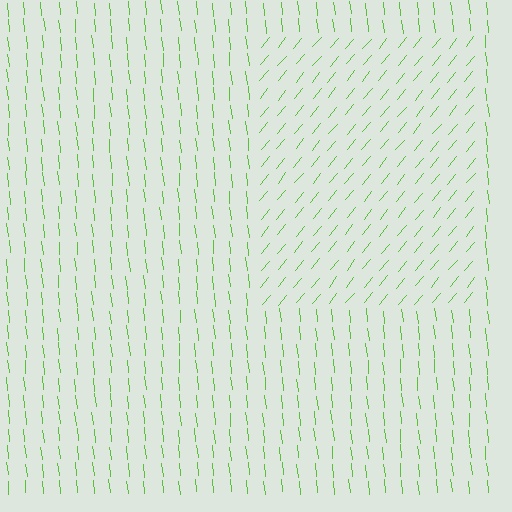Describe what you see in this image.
The image is filled with small lime line segments. A rectangle region in the image has lines oriented differently from the surrounding lines, creating a visible texture boundary.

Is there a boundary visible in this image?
Yes, there is a texture boundary formed by a change in line orientation.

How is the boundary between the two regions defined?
The boundary is defined purely by a change in line orientation (approximately 45 degrees difference). All lines are the same color and thickness.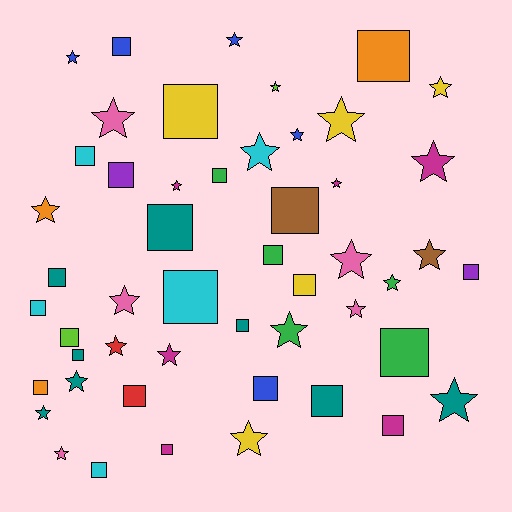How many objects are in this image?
There are 50 objects.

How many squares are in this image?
There are 25 squares.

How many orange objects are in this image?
There are 3 orange objects.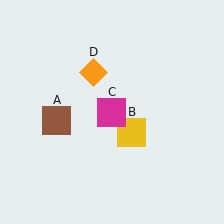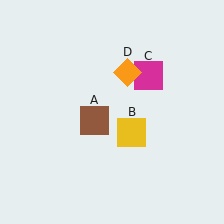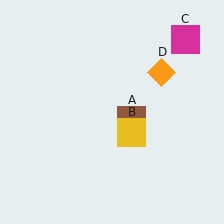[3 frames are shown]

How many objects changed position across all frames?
3 objects changed position: brown square (object A), magenta square (object C), orange diamond (object D).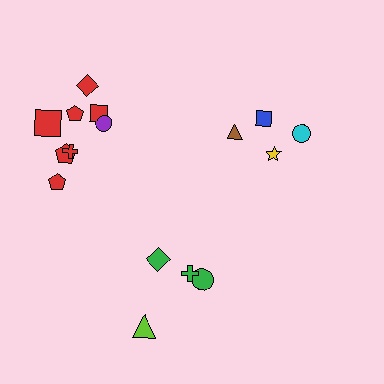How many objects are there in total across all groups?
There are 16 objects.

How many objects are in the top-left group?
There are 8 objects.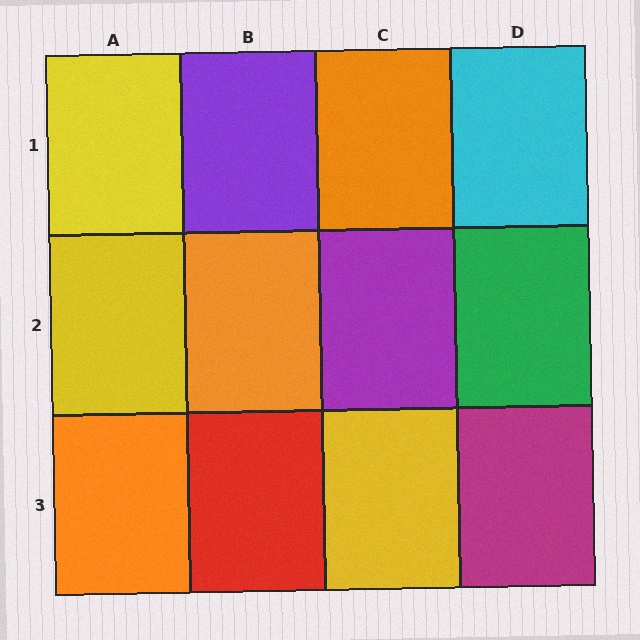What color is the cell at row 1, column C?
Orange.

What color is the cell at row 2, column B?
Orange.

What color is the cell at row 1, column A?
Yellow.